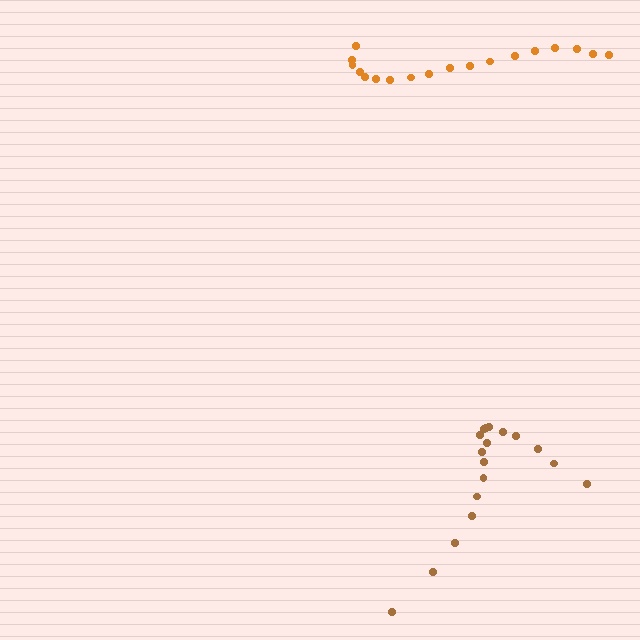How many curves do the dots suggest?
There are 2 distinct paths.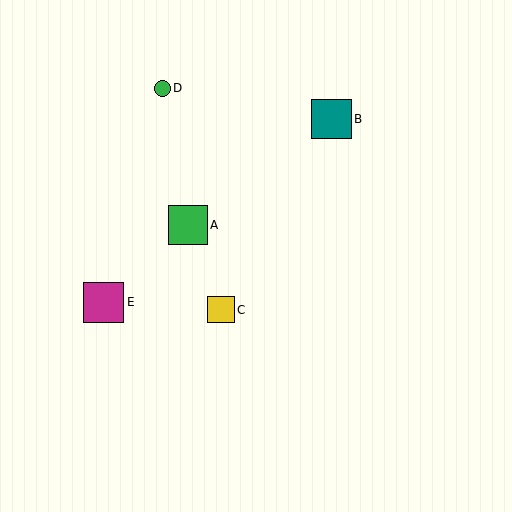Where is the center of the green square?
The center of the green square is at (188, 225).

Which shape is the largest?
The magenta square (labeled E) is the largest.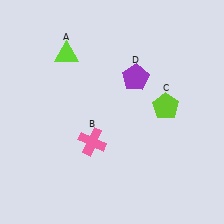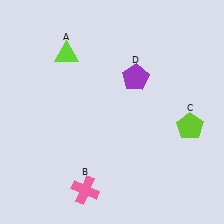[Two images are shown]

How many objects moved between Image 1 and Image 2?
2 objects moved between the two images.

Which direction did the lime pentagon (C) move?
The lime pentagon (C) moved right.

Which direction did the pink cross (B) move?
The pink cross (B) moved down.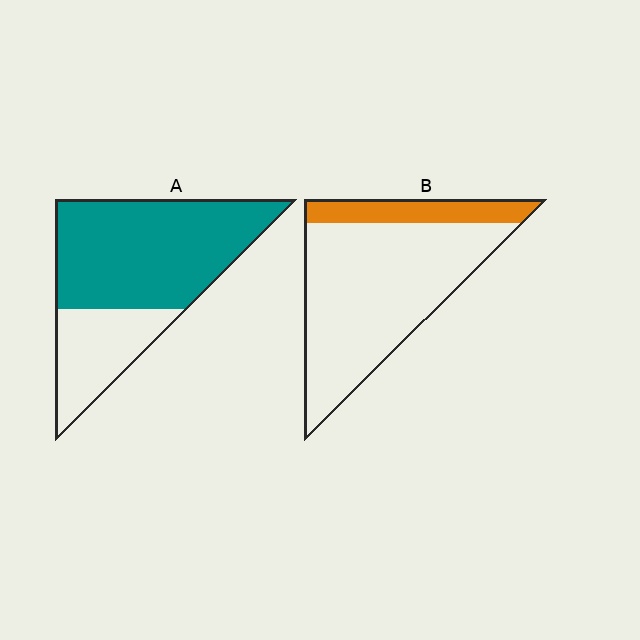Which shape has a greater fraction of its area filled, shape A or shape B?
Shape A.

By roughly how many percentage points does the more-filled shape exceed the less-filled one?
By roughly 50 percentage points (A over B).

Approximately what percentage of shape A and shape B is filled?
A is approximately 70% and B is approximately 20%.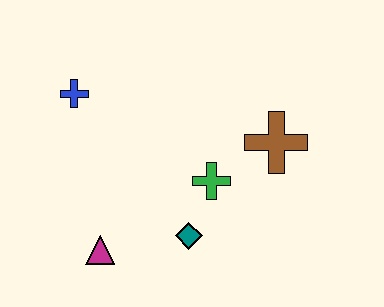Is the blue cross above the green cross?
Yes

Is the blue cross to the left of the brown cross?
Yes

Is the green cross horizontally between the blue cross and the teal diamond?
No